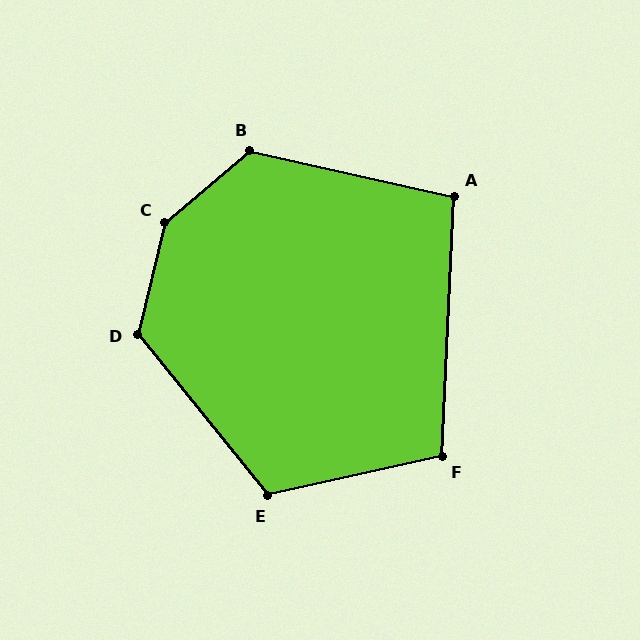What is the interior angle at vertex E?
Approximately 116 degrees (obtuse).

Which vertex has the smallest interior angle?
A, at approximately 100 degrees.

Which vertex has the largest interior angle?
C, at approximately 144 degrees.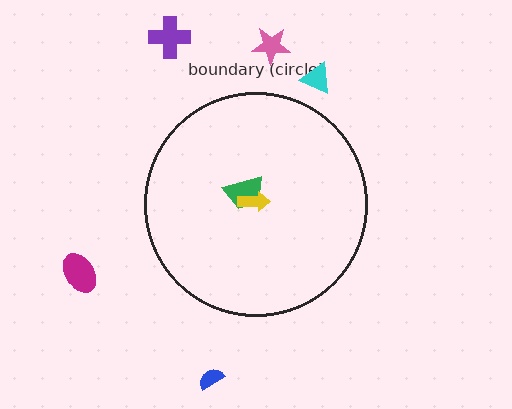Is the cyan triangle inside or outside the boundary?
Outside.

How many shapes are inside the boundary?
2 inside, 5 outside.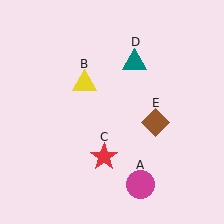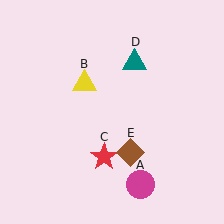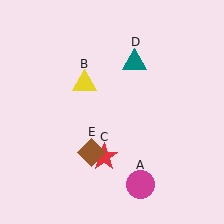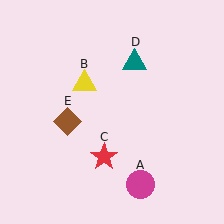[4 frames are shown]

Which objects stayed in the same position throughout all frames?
Magenta circle (object A) and yellow triangle (object B) and red star (object C) and teal triangle (object D) remained stationary.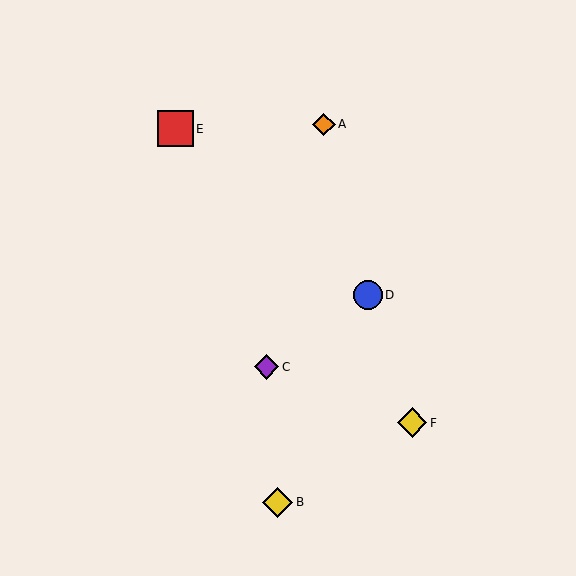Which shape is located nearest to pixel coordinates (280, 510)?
The yellow diamond (labeled B) at (278, 502) is nearest to that location.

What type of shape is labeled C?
Shape C is a purple diamond.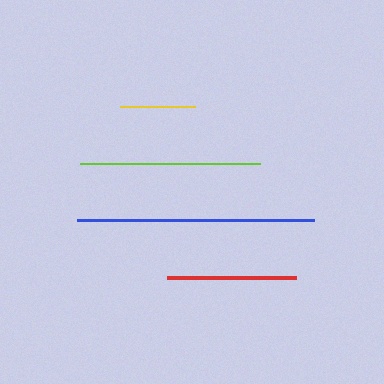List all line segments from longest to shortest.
From longest to shortest: blue, lime, red, yellow.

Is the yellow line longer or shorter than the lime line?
The lime line is longer than the yellow line.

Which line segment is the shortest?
The yellow line is the shortest at approximately 74 pixels.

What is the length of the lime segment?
The lime segment is approximately 180 pixels long.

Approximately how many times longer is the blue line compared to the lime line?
The blue line is approximately 1.3 times the length of the lime line.